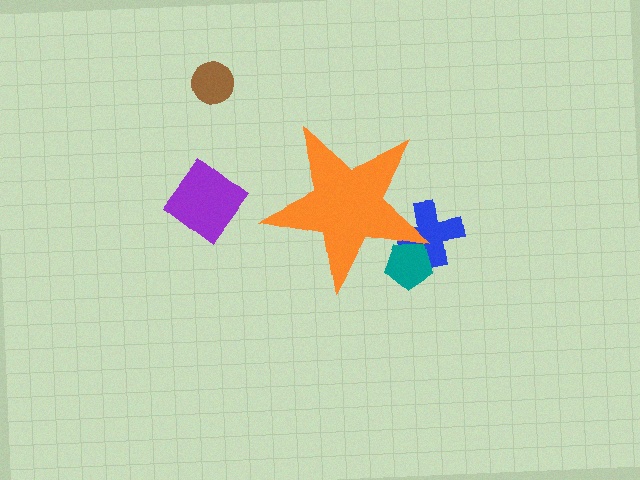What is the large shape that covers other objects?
An orange star.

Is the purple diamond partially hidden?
No, the purple diamond is fully visible.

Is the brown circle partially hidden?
No, the brown circle is fully visible.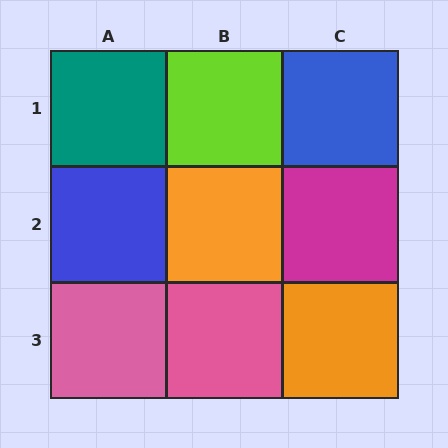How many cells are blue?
2 cells are blue.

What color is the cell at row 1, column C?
Blue.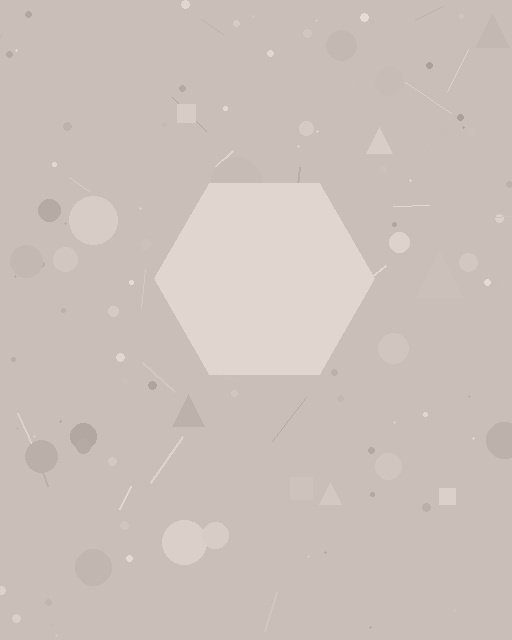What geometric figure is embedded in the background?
A hexagon is embedded in the background.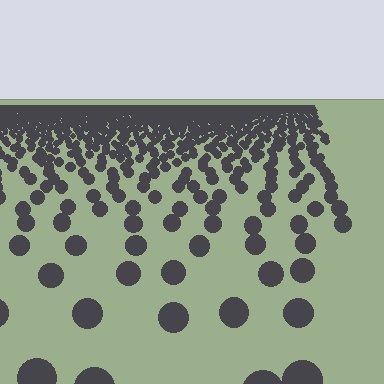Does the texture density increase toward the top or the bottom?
Density increases toward the top.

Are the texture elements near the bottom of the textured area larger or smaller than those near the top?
Larger. Near the bottom, elements are closer to the viewer and appear at a bigger on-screen size.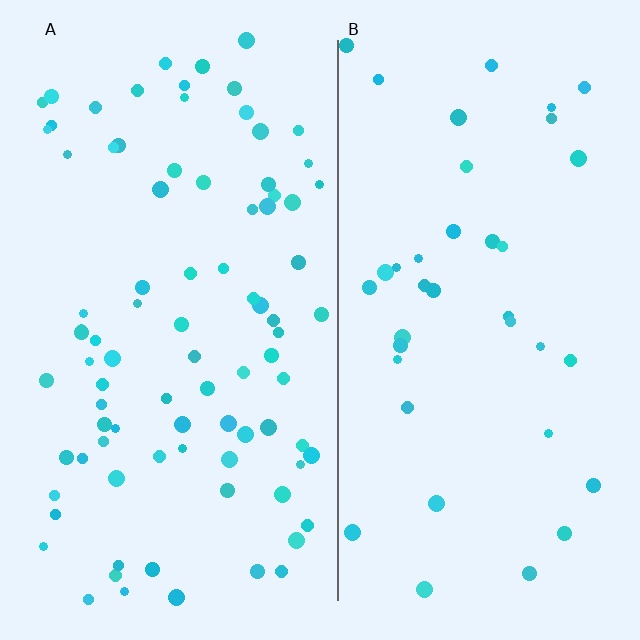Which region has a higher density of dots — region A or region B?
A (the left).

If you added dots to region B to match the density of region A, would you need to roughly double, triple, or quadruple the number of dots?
Approximately double.